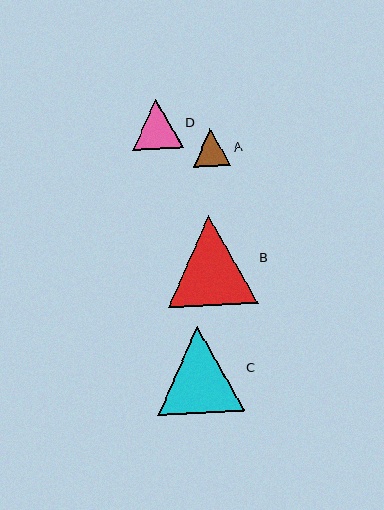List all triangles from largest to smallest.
From largest to smallest: B, C, D, A.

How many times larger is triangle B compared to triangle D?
Triangle B is approximately 1.8 times the size of triangle D.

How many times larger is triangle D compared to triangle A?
Triangle D is approximately 1.3 times the size of triangle A.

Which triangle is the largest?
Triangle B is the largest with a size of approximately 90 pixels.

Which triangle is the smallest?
Triangle A is the smallest with a size of approximately 38 pixels.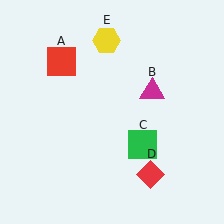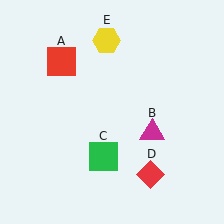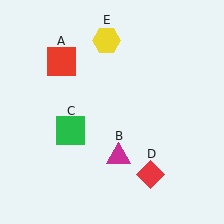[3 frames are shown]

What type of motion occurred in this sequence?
The magenta triangle (object B), green square (object C) rotated clockwise around the center of the scene.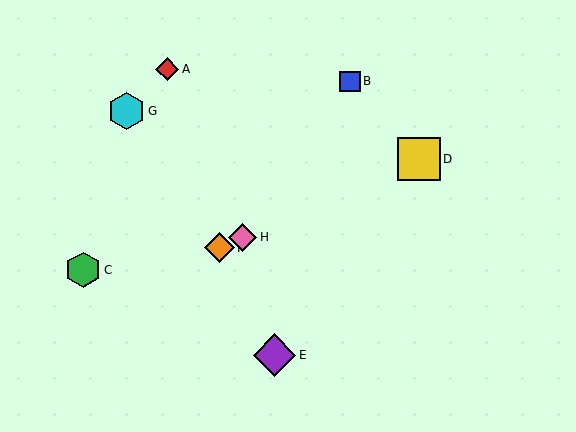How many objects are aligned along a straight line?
3 objects (D, F, H) are aligned along a straight line.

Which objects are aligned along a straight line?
Objects D, F, H are aligned along a straight line.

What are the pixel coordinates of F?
Object F is at (220, 248).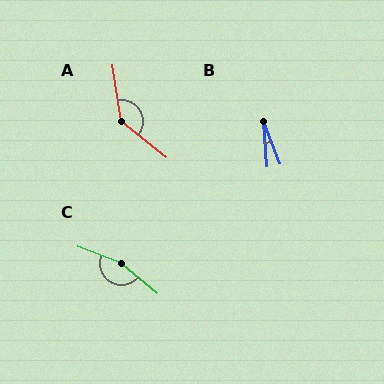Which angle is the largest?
C, at approximately 162 degrees.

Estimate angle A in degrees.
Approximately 137 degrees.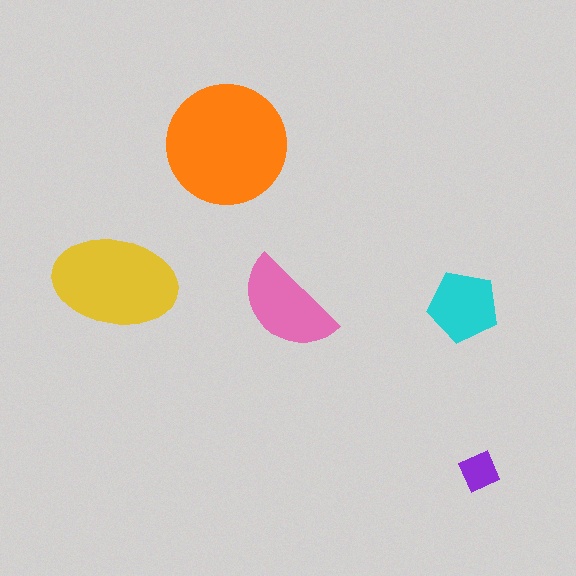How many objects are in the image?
There are 5 objects in the image.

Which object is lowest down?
The purple square is bottommost.